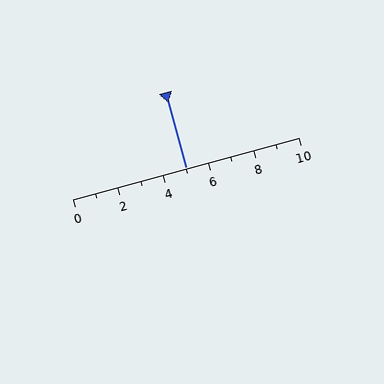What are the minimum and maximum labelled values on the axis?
The axis runs from 0 to 10.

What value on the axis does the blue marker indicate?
The marker indicates approximately 5.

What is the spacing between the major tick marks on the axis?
The major ticks are spaced 2 apart.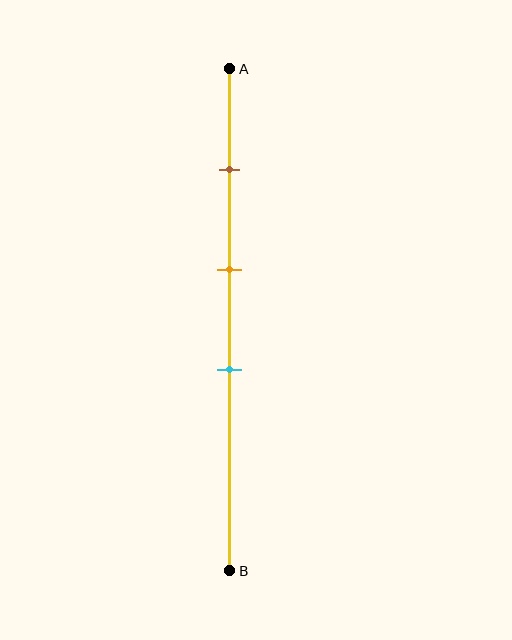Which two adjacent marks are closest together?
The orange and cyan marks are the closest adjacent pair.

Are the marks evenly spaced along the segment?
Yes, the marks are approximately evenly spaced.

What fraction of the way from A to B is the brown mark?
The brown mark is approximately 20% (0.2) of the way from A to B.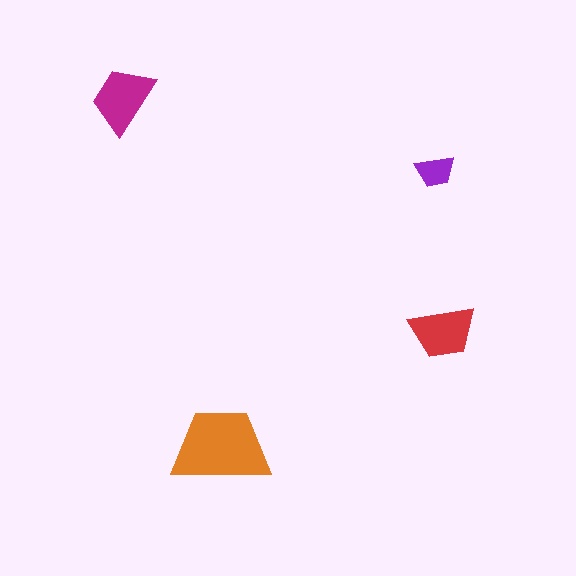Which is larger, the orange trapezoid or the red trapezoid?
The orange one.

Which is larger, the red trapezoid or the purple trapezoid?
The red one.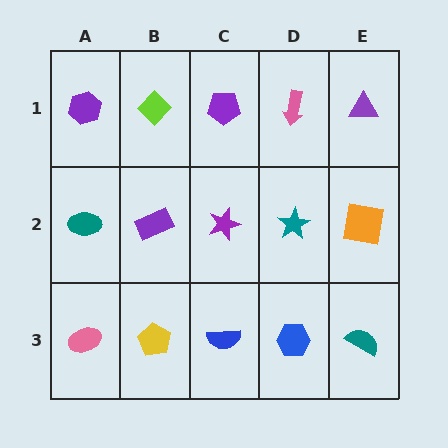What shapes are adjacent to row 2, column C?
A purple pentagon (row 1, column C), a blue semicircle (row 3, column C), a purple rectangle (row 2, column B), a teal star (row 2, column D).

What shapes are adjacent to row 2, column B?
A lime diamond (row 1, column B), a yellow pentagon (row 3, column B), a teal ellipse (row 2, column A), a purple star (row 2, column C).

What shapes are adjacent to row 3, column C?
A purple star (row 2, column C), a yellow pentagon (row 3, column B), a blue hexagon (row 3, column D).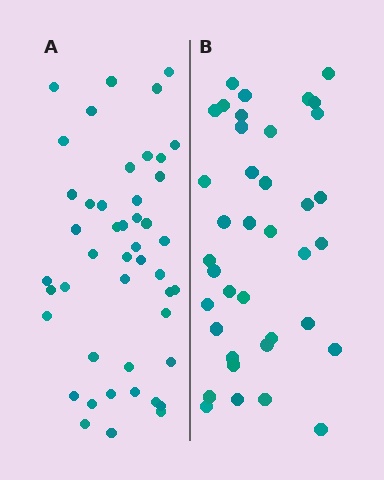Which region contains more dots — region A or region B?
Region A (the left region) has more dots.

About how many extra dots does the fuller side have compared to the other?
Region A has roughly 8 or so more dots than region B.